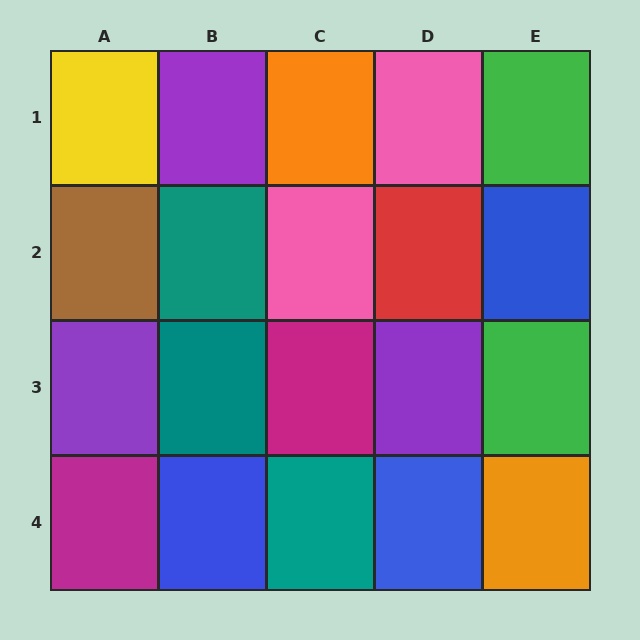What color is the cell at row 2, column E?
Blue.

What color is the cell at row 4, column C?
Teal.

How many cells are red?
1 cell is red.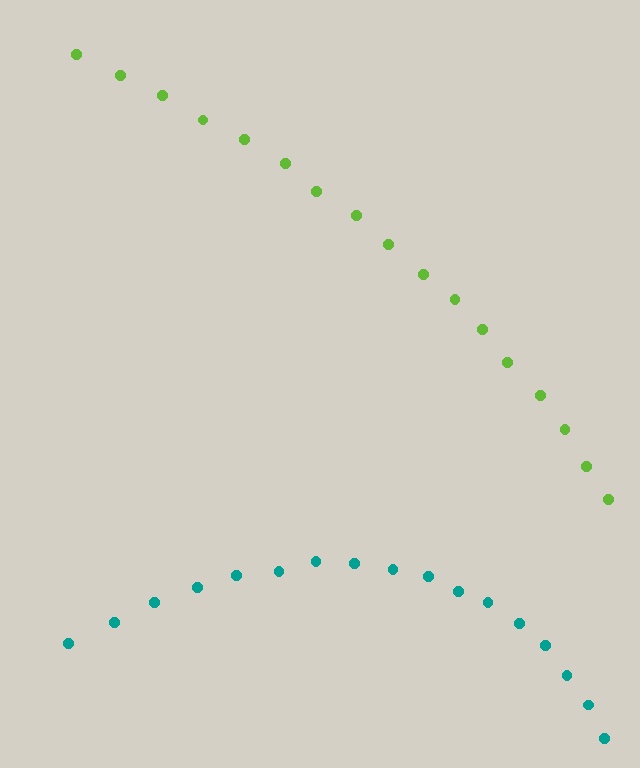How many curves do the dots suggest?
There are 2 distinct paths.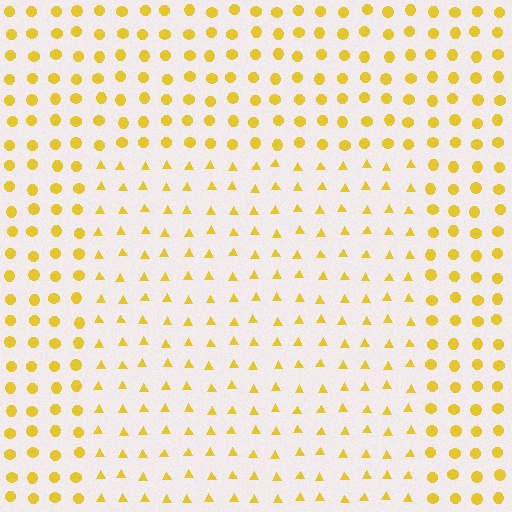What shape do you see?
I see a rectangle.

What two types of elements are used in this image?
The image uses triangles inside the rectangle region and circles outside it.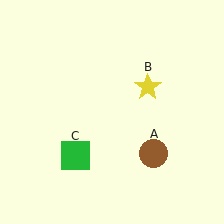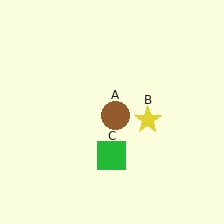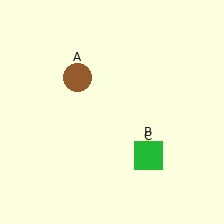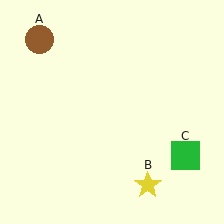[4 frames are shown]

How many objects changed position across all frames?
3 objects changed position: brown circle (object A), yellow star (object B), green square (object C).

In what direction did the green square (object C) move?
The green square (object C) moved right.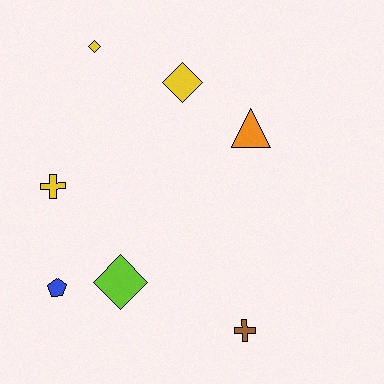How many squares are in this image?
There are no squares.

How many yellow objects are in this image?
There are 3 yellow objects.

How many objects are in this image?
There are 7 objects.